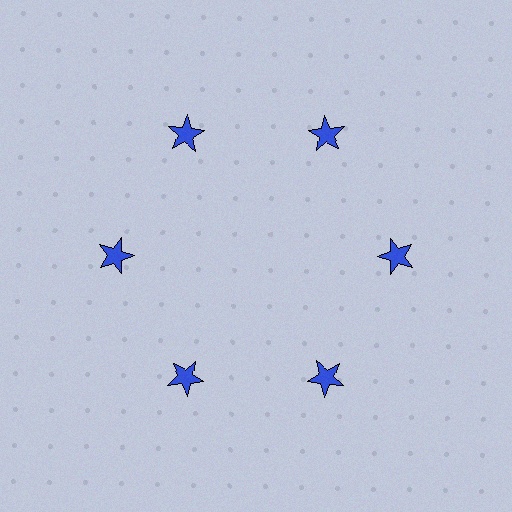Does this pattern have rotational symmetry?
Yes, this pattern has 6-fold rotational symmetry. It looks the same after rotating 60 degrees around the center.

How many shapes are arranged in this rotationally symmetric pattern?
There are 6 shapes, arranged in 6 groups of 1.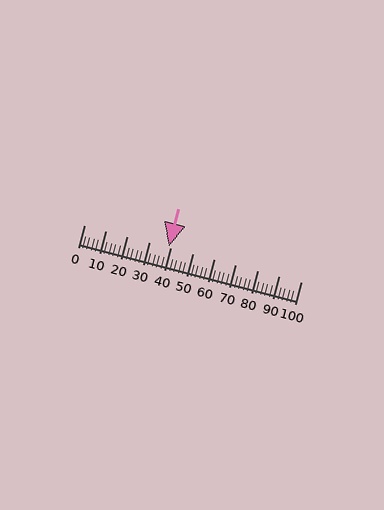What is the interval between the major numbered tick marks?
The major tick marks are spaced 10 units apart.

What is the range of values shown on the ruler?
The ruler shows values from 0 to 100.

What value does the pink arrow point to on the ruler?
The pink arrow points to approximately 39.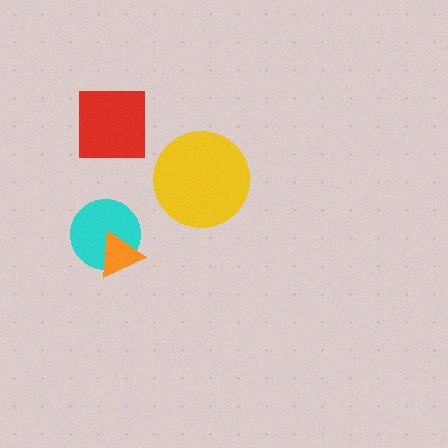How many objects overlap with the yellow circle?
0 objects overlap with the yellow circle.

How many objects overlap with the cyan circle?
1 object overlaps with the cyan circle.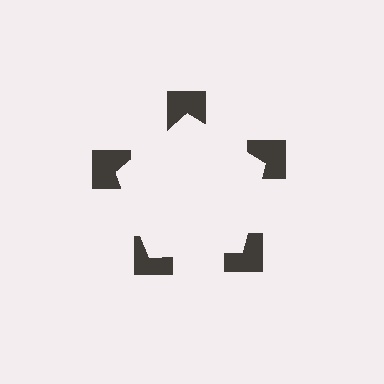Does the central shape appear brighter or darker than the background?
It typically appears slightly brighter than the background, even though no actual brightness change is drawn.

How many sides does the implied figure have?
5 sides.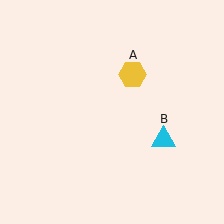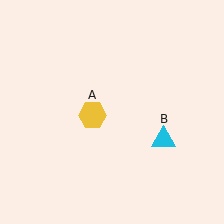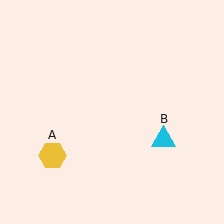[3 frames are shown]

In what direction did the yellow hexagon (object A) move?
The yellow hexagon (object A) moved down and to the left.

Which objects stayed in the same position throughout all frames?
Cyan triangle (object B) remained stationary.